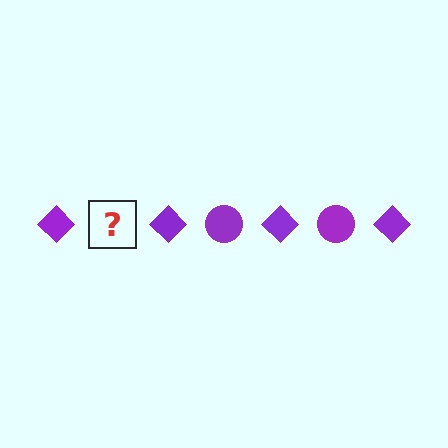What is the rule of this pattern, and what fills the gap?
The rule is that the pattern cycles through diamond, circle shapes in purple. The gap should be filled with a purple circle.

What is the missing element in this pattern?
The missing element is a purple circle.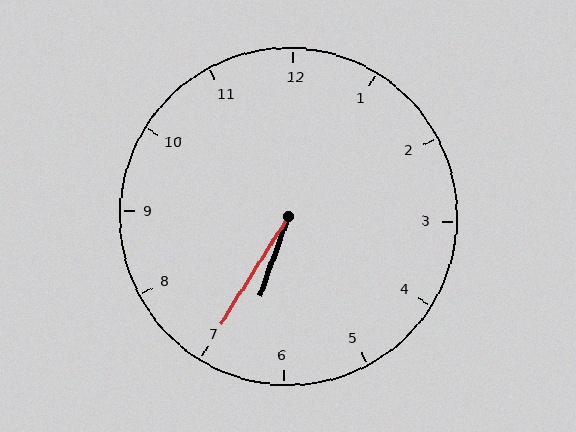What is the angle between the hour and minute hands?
Approximately 12 degrees.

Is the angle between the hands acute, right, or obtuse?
It is acute.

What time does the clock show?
6:35.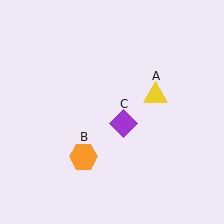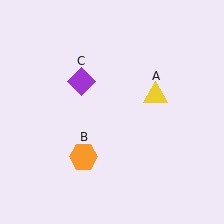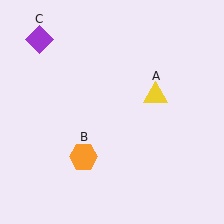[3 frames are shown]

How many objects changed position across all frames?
1 object changed position: purple diamond (object C).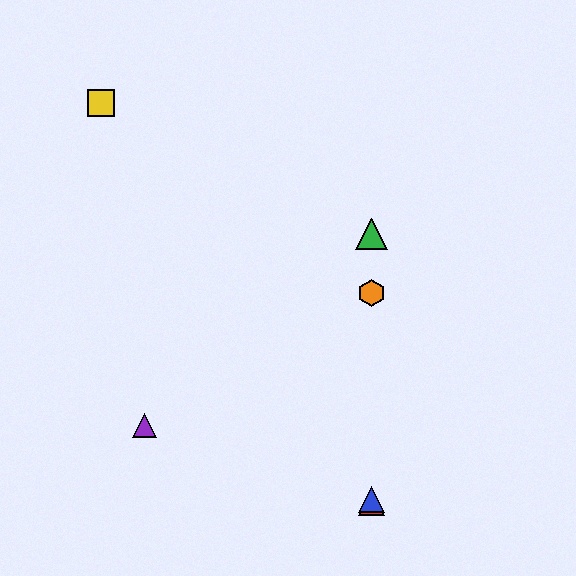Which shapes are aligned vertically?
The red triangle, the blue triangle, the green triangle, the orange hexagon are aligned vertically.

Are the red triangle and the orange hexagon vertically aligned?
Yes, both are at x≈371.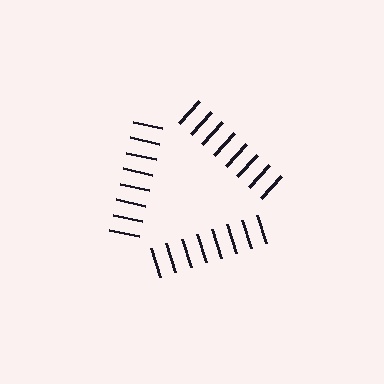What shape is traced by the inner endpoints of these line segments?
An illusory triangle — the line segments terminate on its edges but no continuous stroke is drawn.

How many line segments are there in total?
24 — 8 along each of the 3 edges.